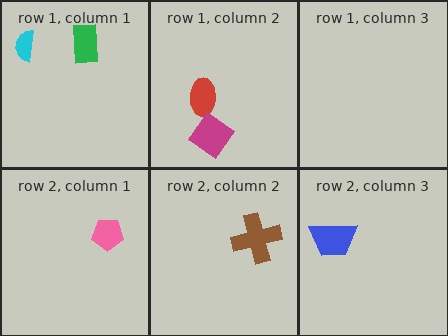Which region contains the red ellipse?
The row 1, column 2 region.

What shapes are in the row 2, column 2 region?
The brown cross.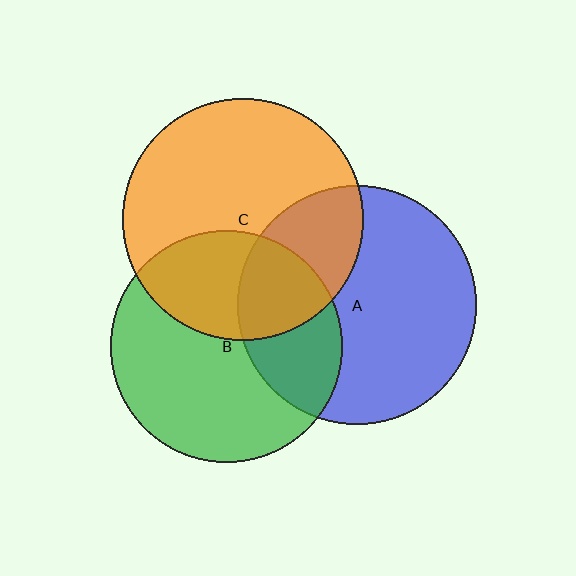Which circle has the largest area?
Circle C (orange).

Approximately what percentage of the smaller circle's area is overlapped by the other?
Approximately 30%.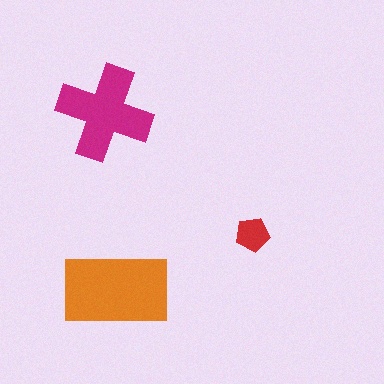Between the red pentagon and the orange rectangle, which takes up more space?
The orange rectangle.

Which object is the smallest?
The red pentagon.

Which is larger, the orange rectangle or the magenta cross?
The orange rectangle.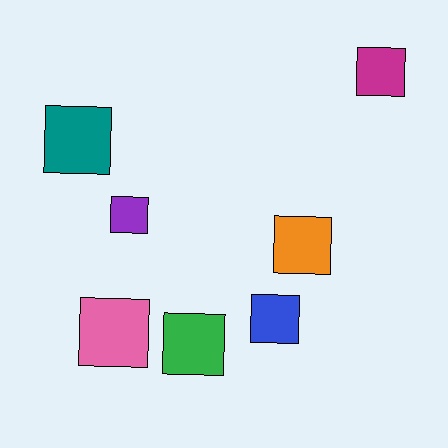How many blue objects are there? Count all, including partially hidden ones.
There is 1 blue object.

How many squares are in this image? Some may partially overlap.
There are 7 squares.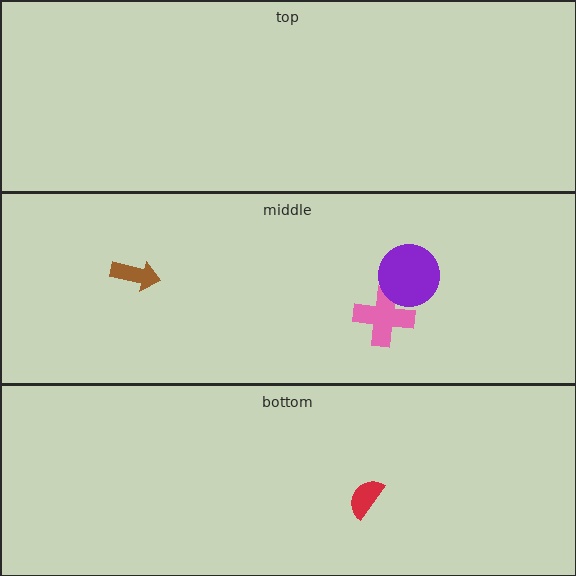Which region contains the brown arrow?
The middle region.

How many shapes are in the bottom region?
1.